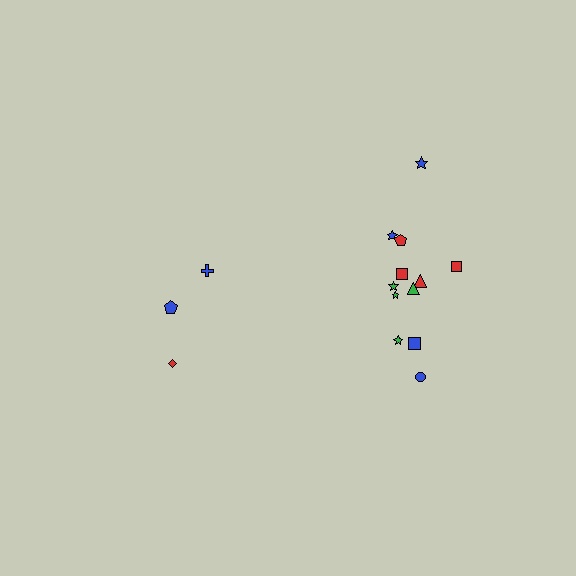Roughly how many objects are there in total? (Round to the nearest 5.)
Roughly 15 objects in total.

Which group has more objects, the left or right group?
The right group.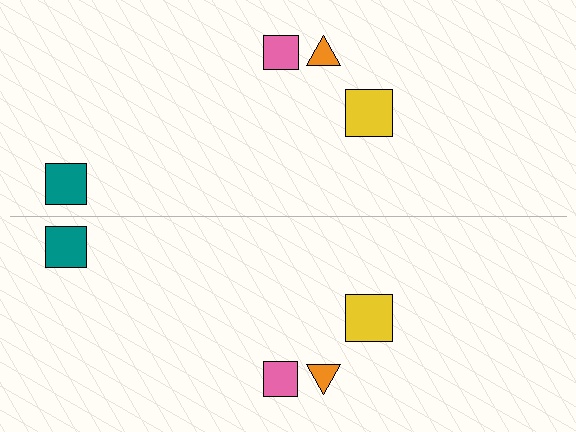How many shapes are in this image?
There are 8 shapes in this image.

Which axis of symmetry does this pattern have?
The pattern has a horizontal axis of symmetry running through the center of the image.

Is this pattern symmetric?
Yes, this pattern has bilateral (reflection) symmetry.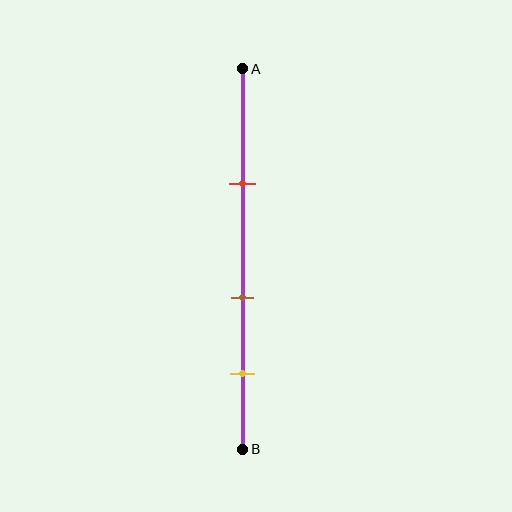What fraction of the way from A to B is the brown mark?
The brown mark is approximately 60% (0.6) of the way from A to B.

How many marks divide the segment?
There are 3 marks dividing the segment.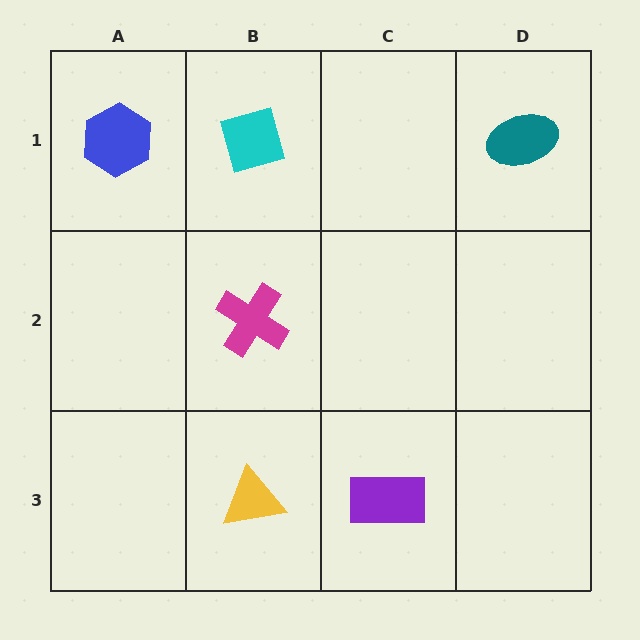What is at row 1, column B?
A cyan diamond.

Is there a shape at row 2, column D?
No, that cell is empty.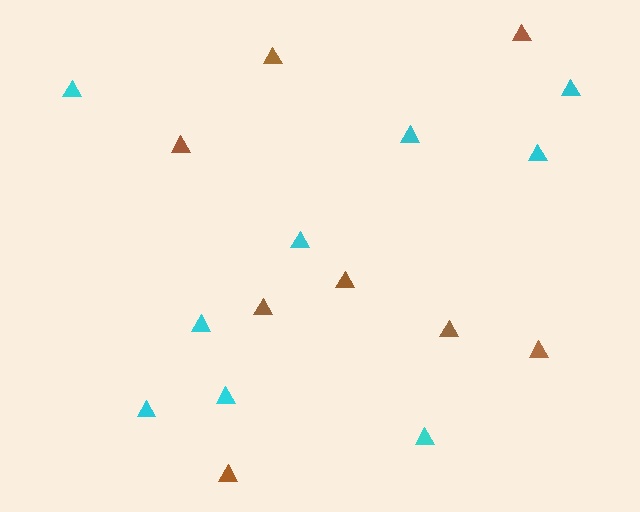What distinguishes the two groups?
There are 2 groups: one group of brown triangles (8) and one group of cyan triangles (9).